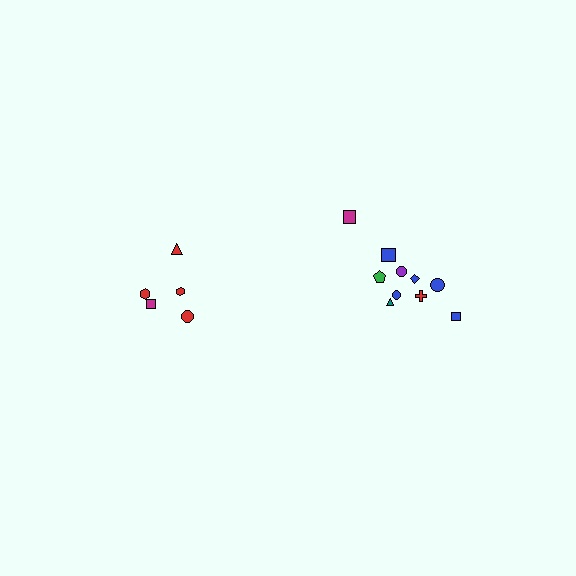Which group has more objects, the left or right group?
The right group.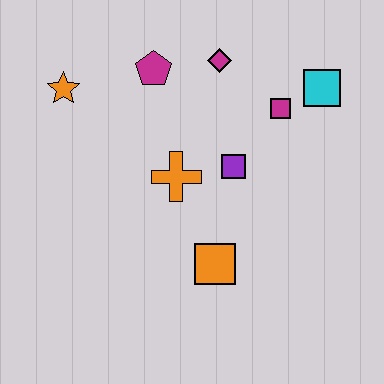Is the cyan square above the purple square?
Yes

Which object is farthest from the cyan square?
The orange star is farthest from the cyan square.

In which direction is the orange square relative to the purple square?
The orange square is below the purple square.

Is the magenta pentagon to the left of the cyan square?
Yes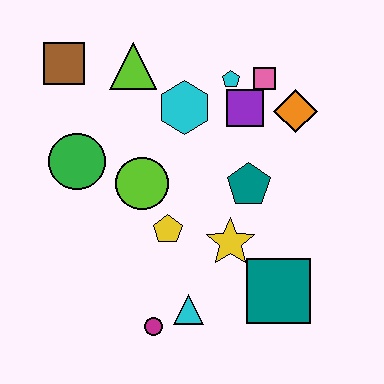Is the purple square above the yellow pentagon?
Yes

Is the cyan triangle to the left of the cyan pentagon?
Yes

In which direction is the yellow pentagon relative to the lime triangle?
The yellow pentagon is below the lime triangle.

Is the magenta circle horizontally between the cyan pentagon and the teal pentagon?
No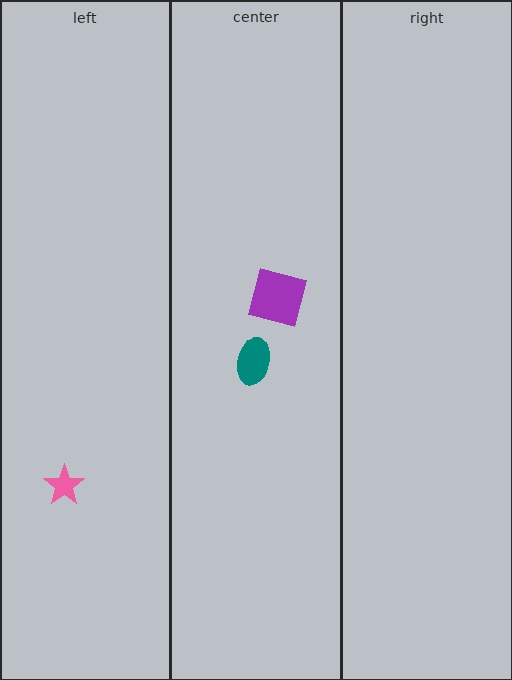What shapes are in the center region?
The purple square, the teal ellipse.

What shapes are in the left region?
The pink star.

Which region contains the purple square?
The center region.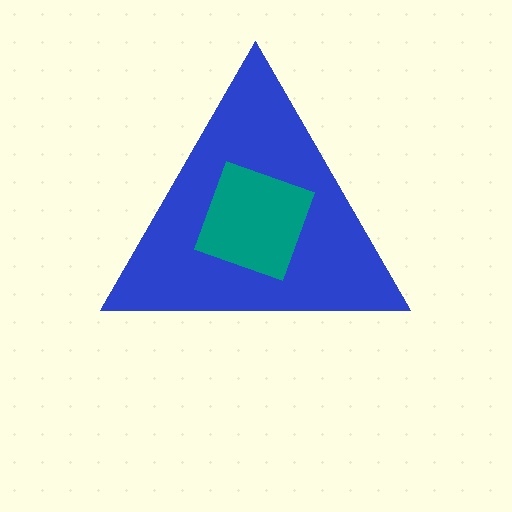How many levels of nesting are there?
2.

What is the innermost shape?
The teal diamond.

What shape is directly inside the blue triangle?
The teal diamond.